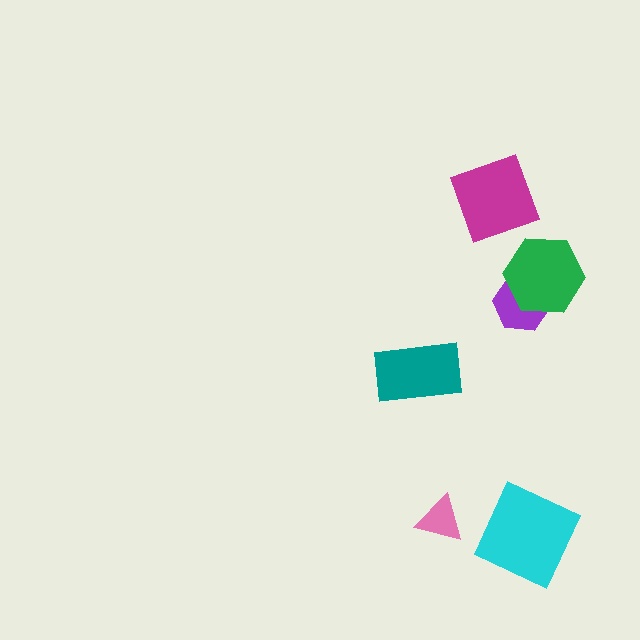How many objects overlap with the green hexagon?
1 object overlaps with the green hexagon.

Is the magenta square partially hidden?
No, no other shape covers it.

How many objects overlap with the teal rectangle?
0 objects overlap with the teal rectangle.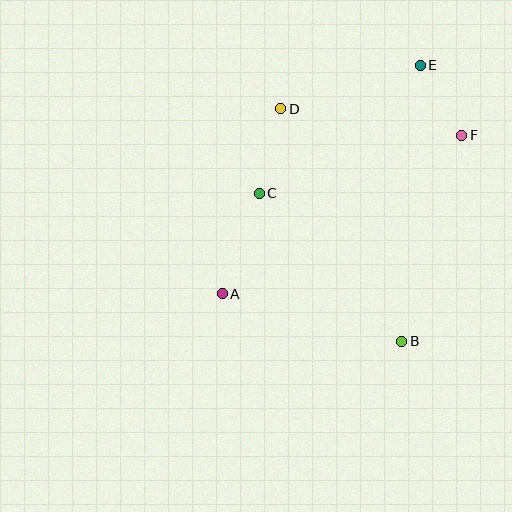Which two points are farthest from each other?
Points A and E are farthest from each other.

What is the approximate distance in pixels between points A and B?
The distance between A and B is approximately 186 pixels.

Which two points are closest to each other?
Points E and F are closest to each other.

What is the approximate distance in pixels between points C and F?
The distance between C and F is approximately 211 pixels.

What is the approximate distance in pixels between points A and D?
The distance between A and D is approximately 194 pixels.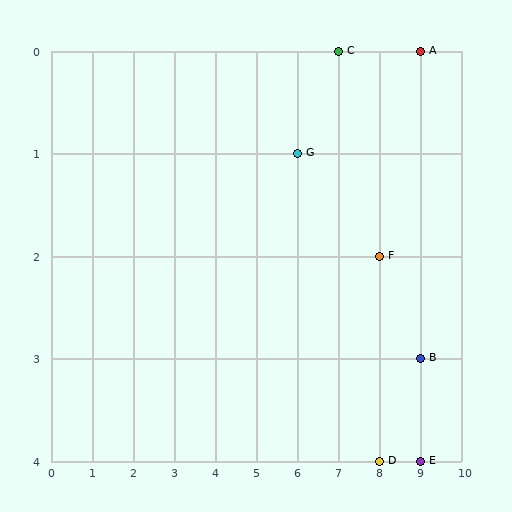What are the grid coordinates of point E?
Point E is at grid coordinates (9, 4).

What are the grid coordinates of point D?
Point D is at grid coordinates (8, 4).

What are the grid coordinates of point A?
Point A is at grid coordinates (9, 0).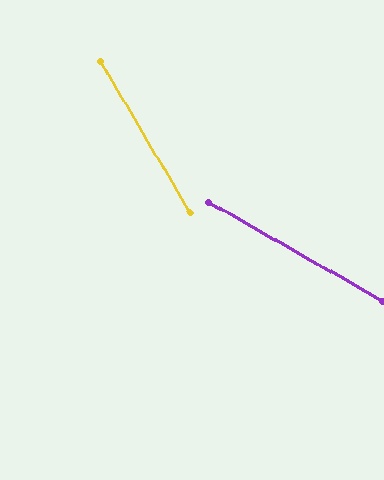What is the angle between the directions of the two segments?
Approximately 30 degrees.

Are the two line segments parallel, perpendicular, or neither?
Neither parallel nor perpendicular — they differ by about 30°.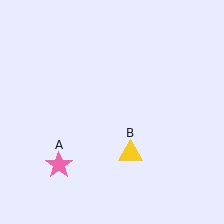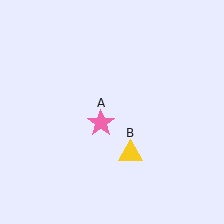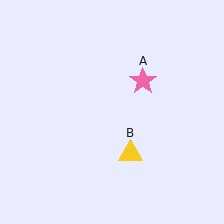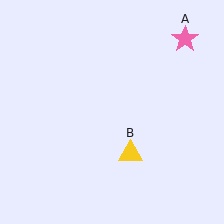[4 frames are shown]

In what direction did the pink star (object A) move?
The pink star (object A) moved up and to the right.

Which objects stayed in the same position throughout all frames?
Yellow triangle (object B) remained stationary.